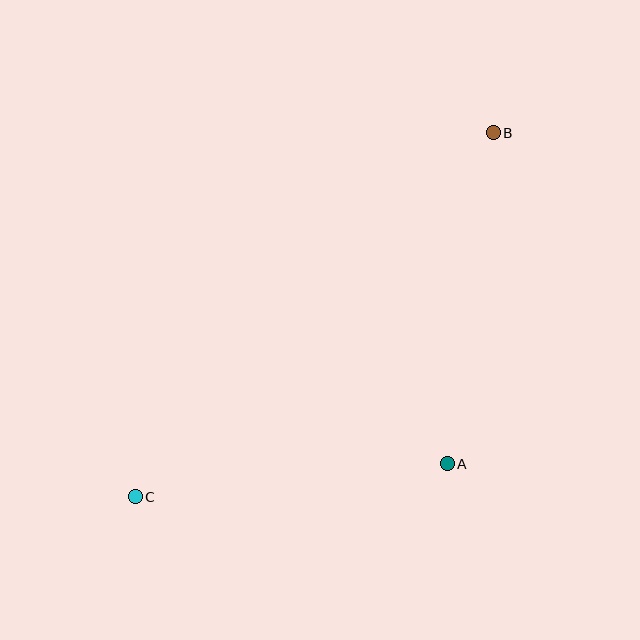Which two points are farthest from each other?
Points B and C are farthest from each other.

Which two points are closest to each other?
Points A and C are closest to each other.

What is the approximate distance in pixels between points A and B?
The distance between A and B is approximately 334 pixels.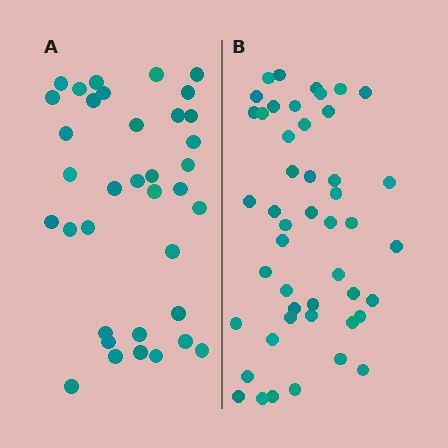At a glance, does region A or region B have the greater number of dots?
Region B (the right region) has more dots.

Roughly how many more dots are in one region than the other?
Region B has roughly 12 or so more dots than region A.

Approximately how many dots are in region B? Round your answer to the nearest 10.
About 50 dots. (The exact count is 47, which rounds to 50.)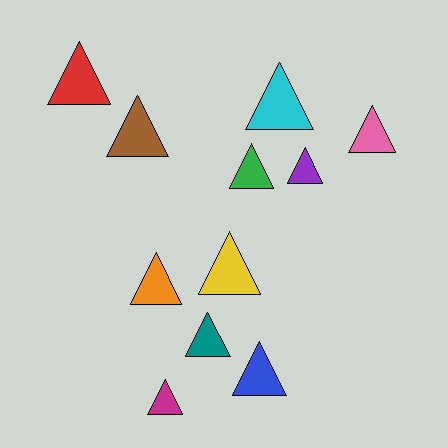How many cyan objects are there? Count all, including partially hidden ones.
There is 1 cyan object.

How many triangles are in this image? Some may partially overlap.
There are 11 triangles.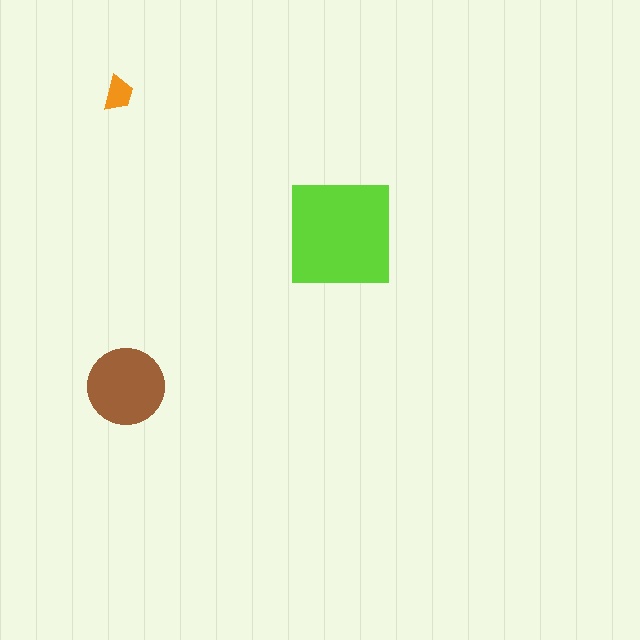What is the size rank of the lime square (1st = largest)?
1st.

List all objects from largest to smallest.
The lime square, the brown circle, the orange trapezoid.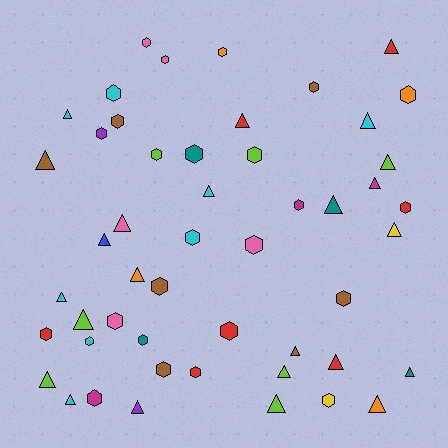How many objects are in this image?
There are 50 objects.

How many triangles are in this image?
There are 24 triangles.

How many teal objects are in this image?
There are 4 teal objects.